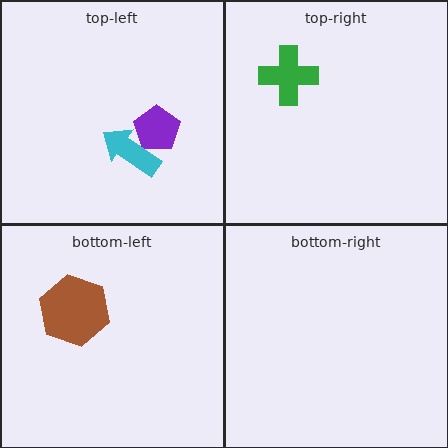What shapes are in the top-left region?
The purple pentagon, the cyan arrow.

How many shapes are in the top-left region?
2.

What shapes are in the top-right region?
The green cross.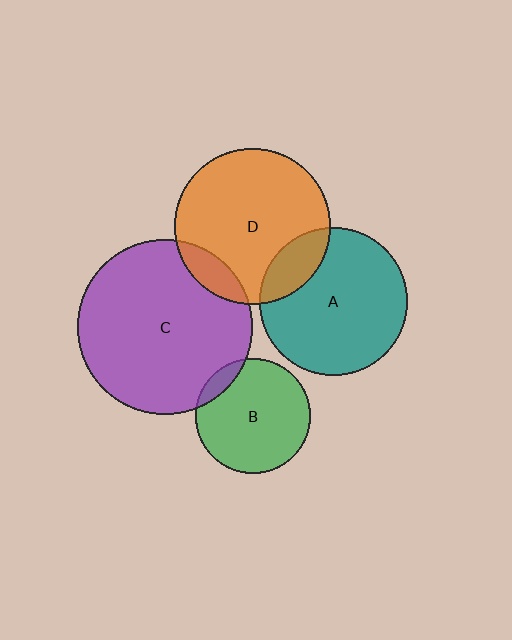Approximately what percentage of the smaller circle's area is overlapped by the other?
Approximately 15%.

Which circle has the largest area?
Circle C (purple).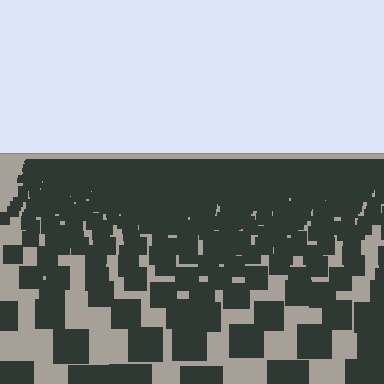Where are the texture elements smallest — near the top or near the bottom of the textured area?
Near the top.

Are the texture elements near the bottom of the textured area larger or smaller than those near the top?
Larger. Near the bottom, elements are closer to the viewer and appear at a bigger on-screen size.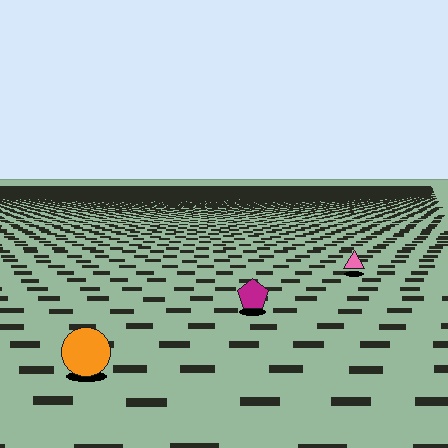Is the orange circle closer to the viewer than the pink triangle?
Yes. The orange circle is closer — you can tell from the texture gradient: the ground texture is coarser near it.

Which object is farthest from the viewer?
The pink triangle is farthest from the viewer. It appears smaller and the ground texture around it is denser.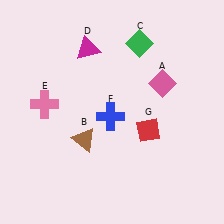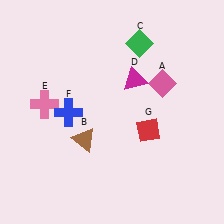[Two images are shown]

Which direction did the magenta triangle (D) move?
The magenta triangle (D) moved right.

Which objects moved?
The objects that moved are: the magenta triangle (D), the blue cross (F).